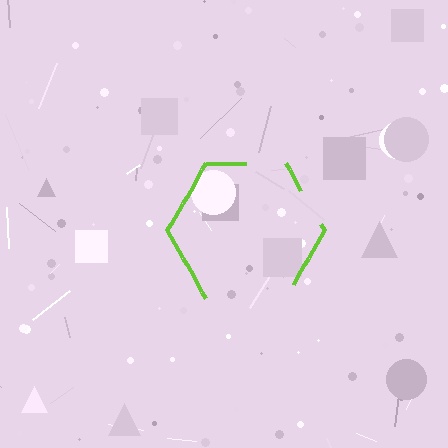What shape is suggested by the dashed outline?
The dashed outline suggests a hexagon.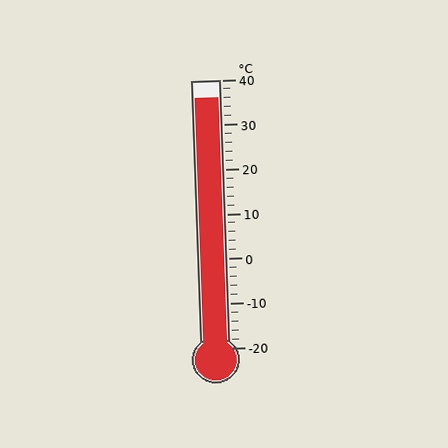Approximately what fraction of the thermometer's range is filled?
The thermometer is filled to approximately 95% of its range.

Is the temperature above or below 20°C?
The temperature is above 20°C.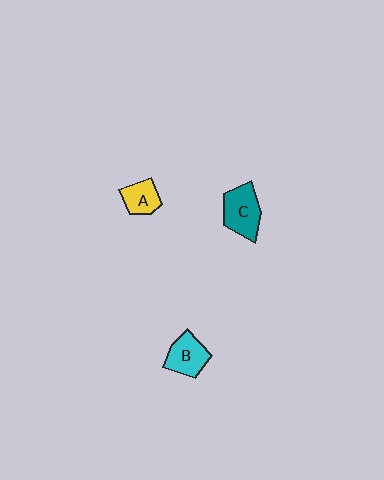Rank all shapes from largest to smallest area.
From largest to smallest: C (teal), B (cyan), A (yellow).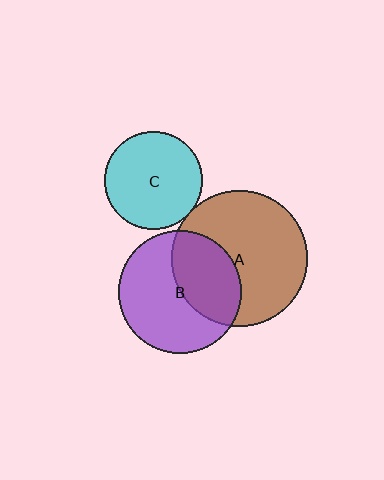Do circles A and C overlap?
Yes.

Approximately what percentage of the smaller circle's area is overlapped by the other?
Approximately 5%.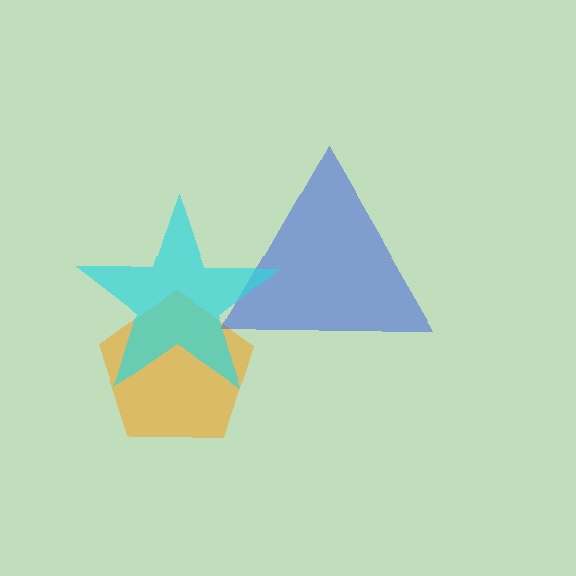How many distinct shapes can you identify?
There are 3 distinct shapes: an orange pentagon, a blue triangle, a cyan star.